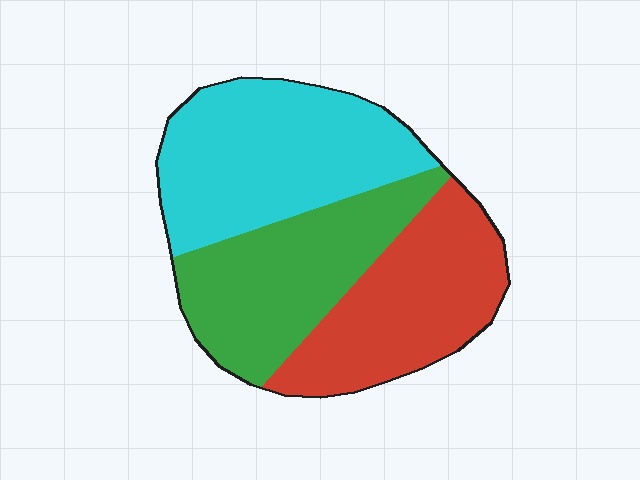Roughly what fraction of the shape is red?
Red covers around 30% of the shape.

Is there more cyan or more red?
Cyan.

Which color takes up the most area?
Cyan, at roughly 40%.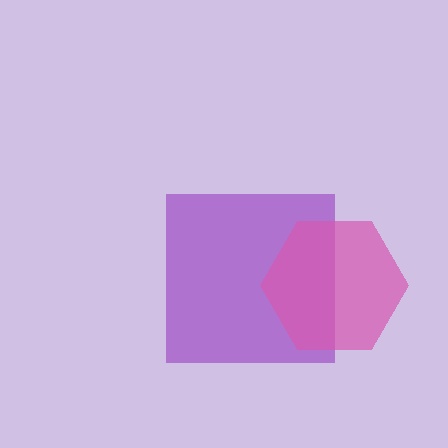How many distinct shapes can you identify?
There are 2 distinct shapes: a purple square, a pink hexagon.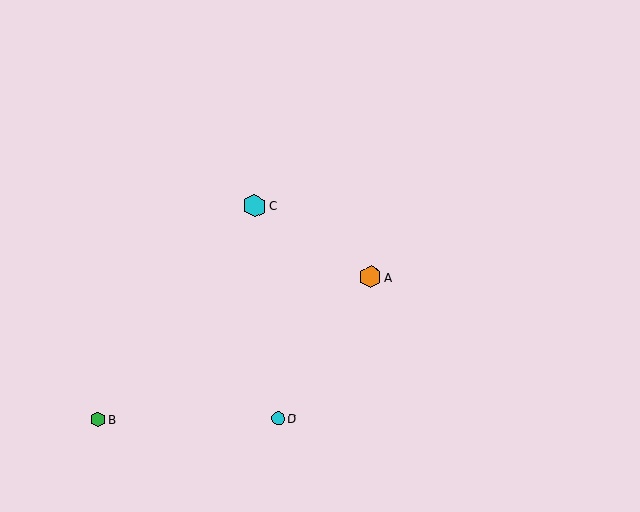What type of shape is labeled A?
Shape A is an orange hexagon.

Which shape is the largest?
The cyan hexagon (labeled C) is the largest.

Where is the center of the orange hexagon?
The center of the orange hexagon is at (371, 277).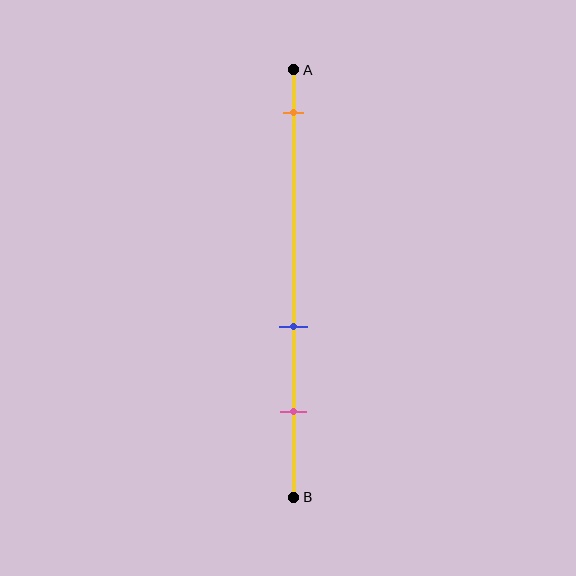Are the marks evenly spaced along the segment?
No, the marks are not evenly spaced.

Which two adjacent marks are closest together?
The blue and pink marks are the closest adjacent pair.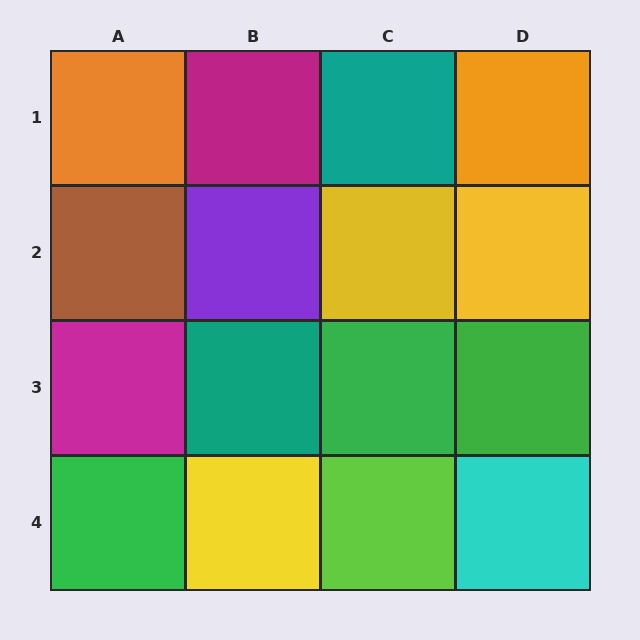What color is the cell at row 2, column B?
Purple.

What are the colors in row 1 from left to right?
Orange, magenta, teal, orange.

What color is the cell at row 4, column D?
Cyan.